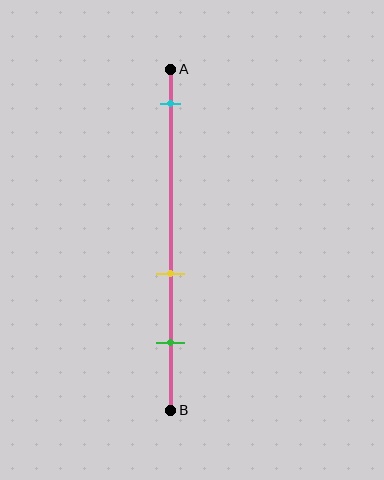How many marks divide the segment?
There are 3 marks dividing the segment.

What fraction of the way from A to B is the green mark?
The green mark is approximately 80% (0.8) of the way from A to B.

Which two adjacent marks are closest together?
The yellow and green marks are the closest adjacent pair.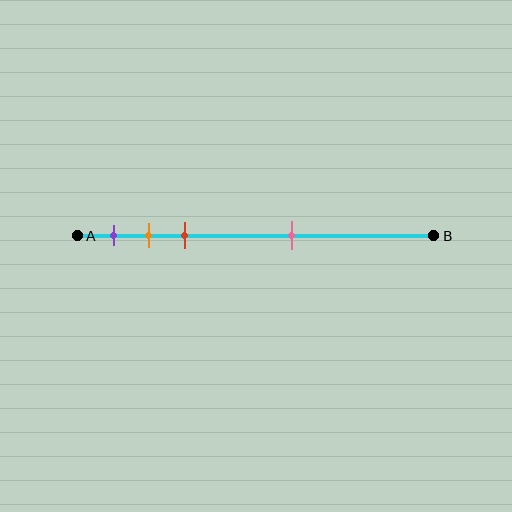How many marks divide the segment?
There are 4 marks dividing the segment.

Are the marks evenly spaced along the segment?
No, the marks are not evenly spaced.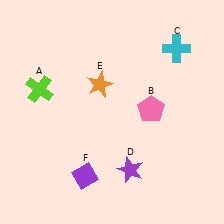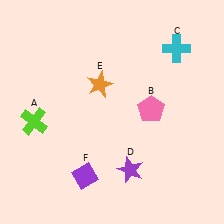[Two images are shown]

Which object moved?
The lime cross (A) moved down.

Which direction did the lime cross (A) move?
The lime cross (A) moved down.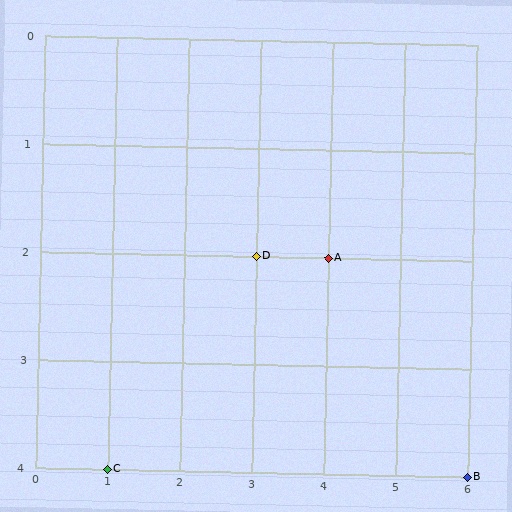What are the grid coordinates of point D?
Point D is at grid coordinates (3, 2).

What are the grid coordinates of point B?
Point B is at grid coordinates (6, 4).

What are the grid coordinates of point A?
Point A is at grid coordinates (4, 2).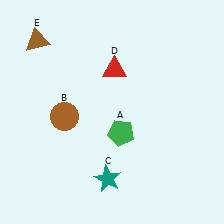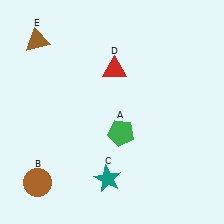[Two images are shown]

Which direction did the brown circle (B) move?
The brown circle (B) moved down.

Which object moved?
The brown circle (B) moved down.